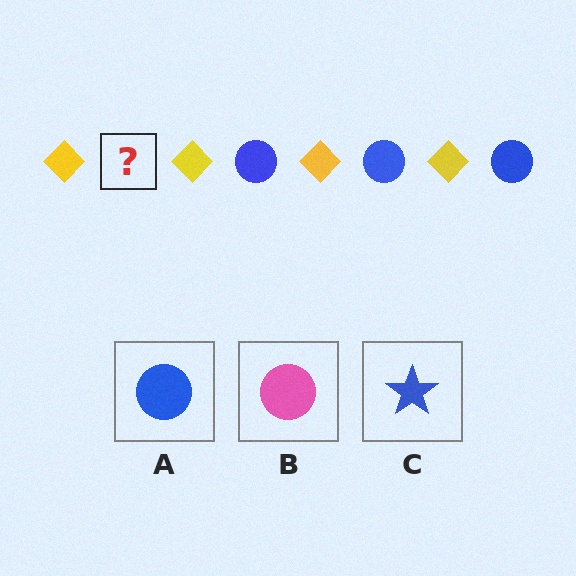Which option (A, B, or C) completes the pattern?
A.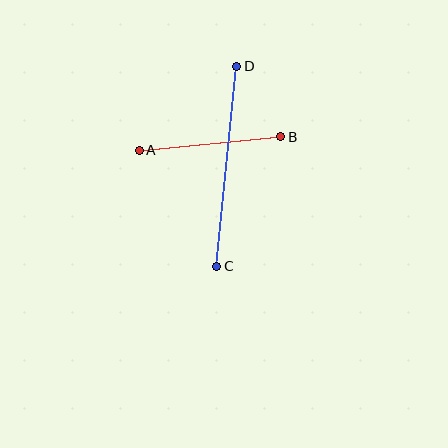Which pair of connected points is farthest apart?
Points C and D are farthest apart.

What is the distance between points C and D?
The distance is approximately 201 pixels.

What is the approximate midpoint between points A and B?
The midpoint is at approximately (210, 144) pixels.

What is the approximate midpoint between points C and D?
The midpoint is at approximately (227, 166) pixels.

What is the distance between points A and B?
The distance is approximately 142 pixels.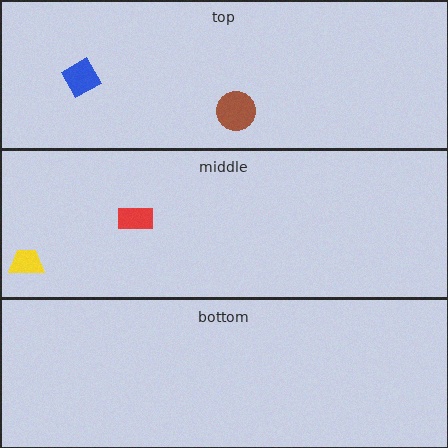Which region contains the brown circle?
The top region.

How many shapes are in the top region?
2.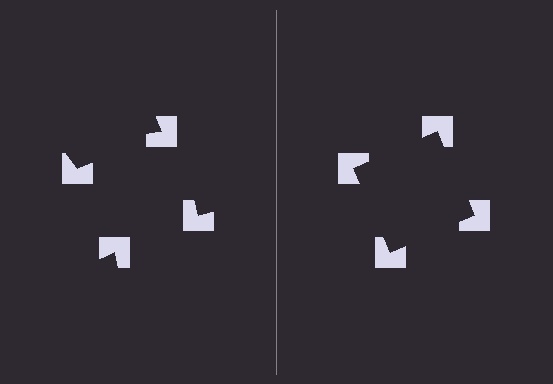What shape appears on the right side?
An illusory square.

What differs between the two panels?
The notched squares are positioned identically on both sides; only the wedge orientations differ. On the right they align to a square; on the left they are misaligned.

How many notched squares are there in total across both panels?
8 — 4 on each side.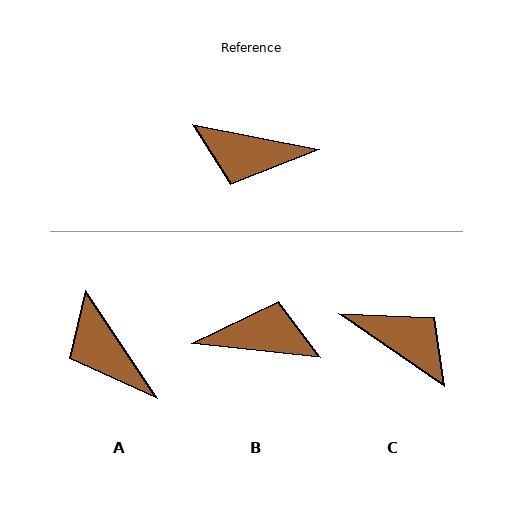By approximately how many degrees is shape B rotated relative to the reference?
Approximately 176 degrees clockwise.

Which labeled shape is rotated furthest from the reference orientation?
B, about 176 degrees away.